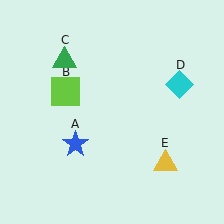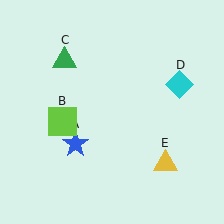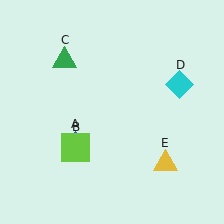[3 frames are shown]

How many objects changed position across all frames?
1 object changed position: lime square (object B).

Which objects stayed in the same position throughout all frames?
Blue star (object A) and green triangle (object C) and cyan diamond (object D) and yellow triangle (object E) remained stationary.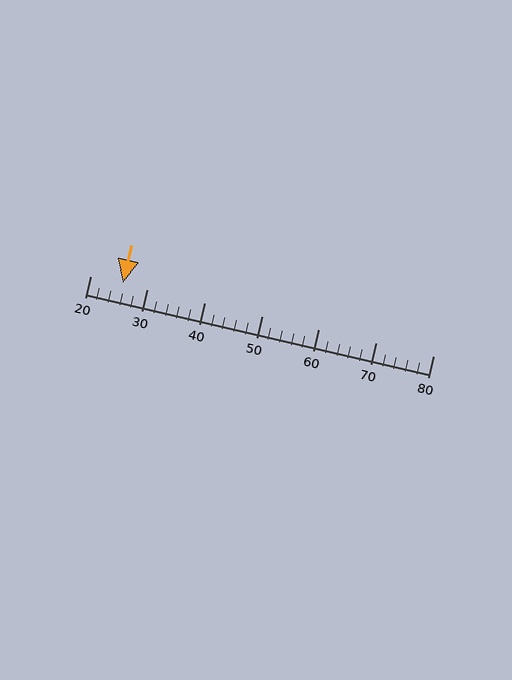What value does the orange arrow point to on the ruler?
The orange arrow points to approximately 26.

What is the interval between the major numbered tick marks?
The major tick marks are spaced 10 units apart.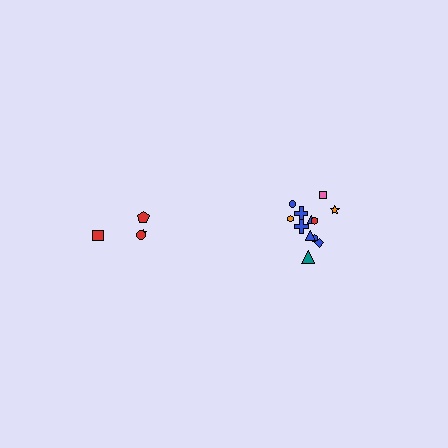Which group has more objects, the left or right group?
The right group.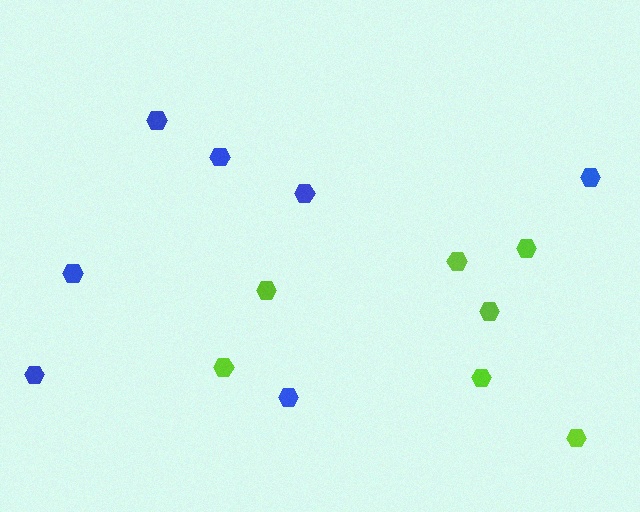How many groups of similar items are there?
There are 2 groups: one group of blue hexagons (7) and one group of lime hexagons (7).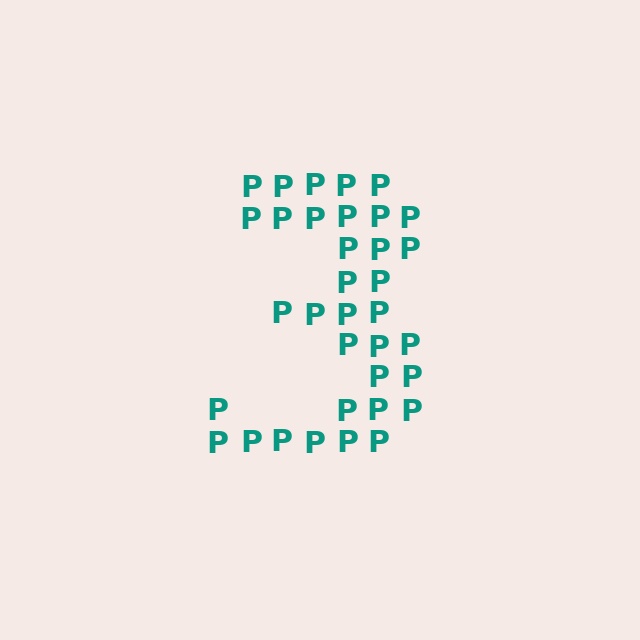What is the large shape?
The large shape is the digit 3.